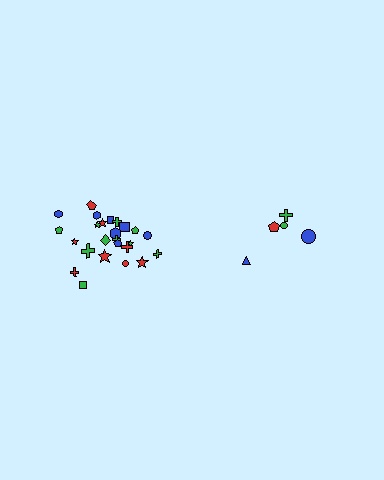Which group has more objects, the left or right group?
The left group.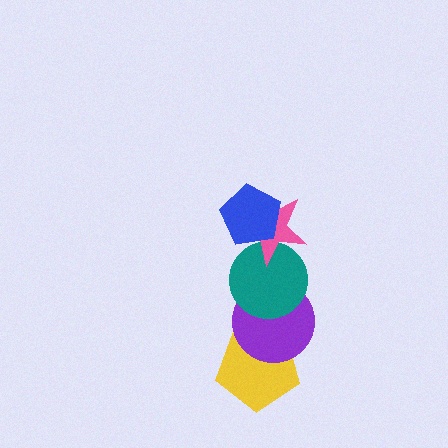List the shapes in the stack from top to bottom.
From top to bottom: the blue pentagon, the pink star, the teal circle, the purple circle, the yellow pentagon.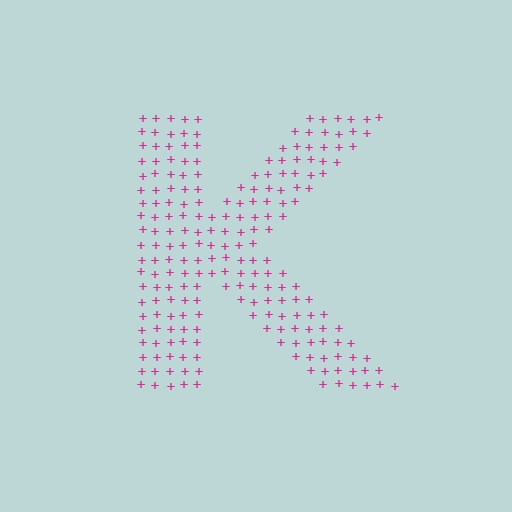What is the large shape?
The large shape is the letter K.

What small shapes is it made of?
It is made of small plus signs.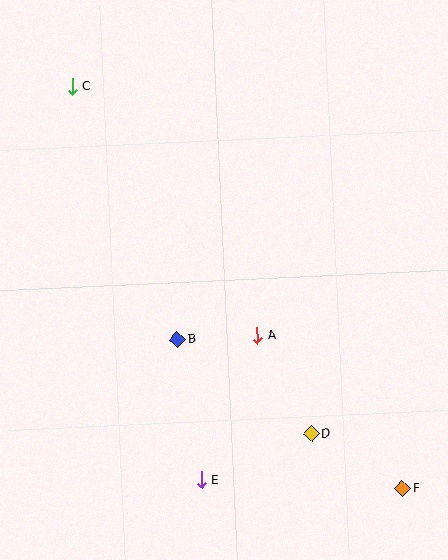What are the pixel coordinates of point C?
Point C is at (72, 86).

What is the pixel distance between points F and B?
The distance between F and B is 270 pixels.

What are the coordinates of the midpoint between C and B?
The midpoint between C and B is at (125, 213).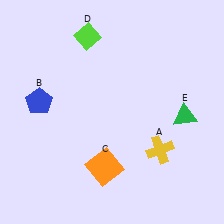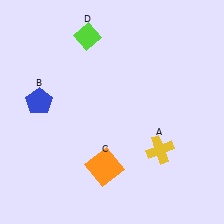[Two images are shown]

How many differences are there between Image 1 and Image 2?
There is 1 difference between the two images.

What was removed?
The green triangle (E) was removed in Image 2.